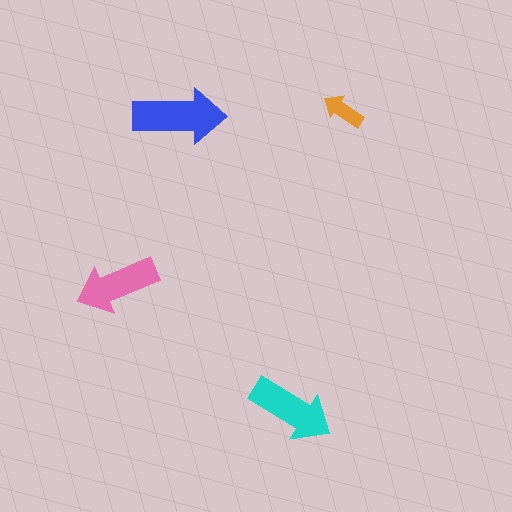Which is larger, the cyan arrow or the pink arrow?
The cyan one.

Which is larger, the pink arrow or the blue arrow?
The blue one.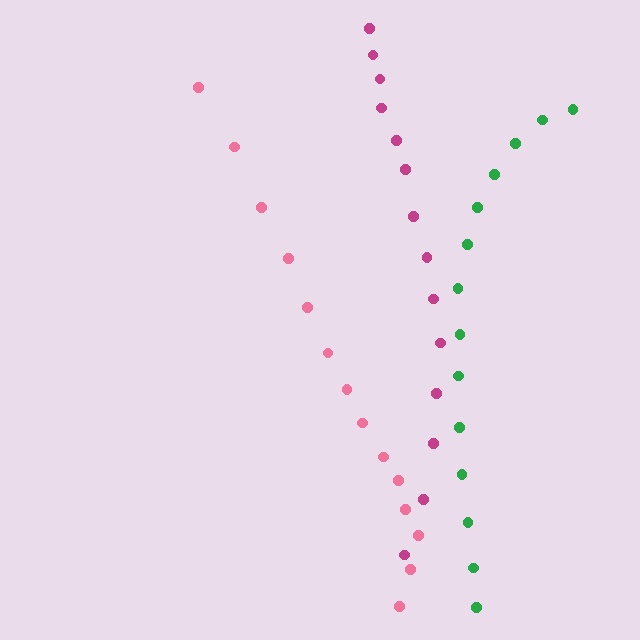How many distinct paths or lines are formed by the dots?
There are 3 distinct paths.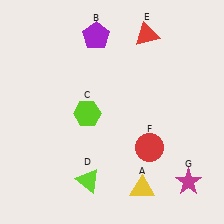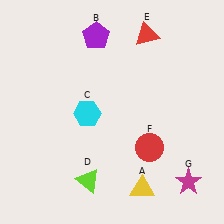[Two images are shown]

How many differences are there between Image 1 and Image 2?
There is 1 difference between the two images.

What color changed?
The hexagon (C) changed from lime in Image 1 to cyan in Image 2.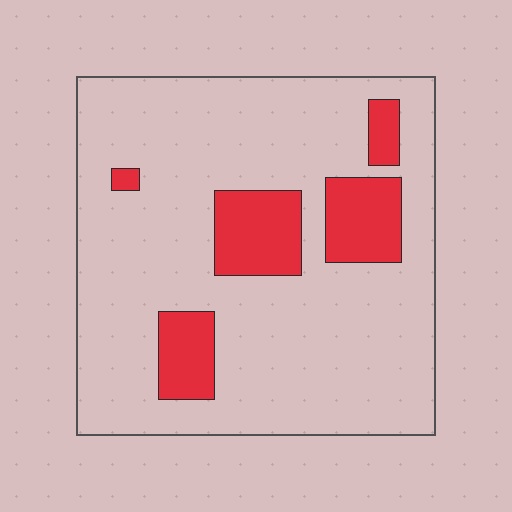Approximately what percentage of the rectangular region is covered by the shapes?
Approximately 15%.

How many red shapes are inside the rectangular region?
5.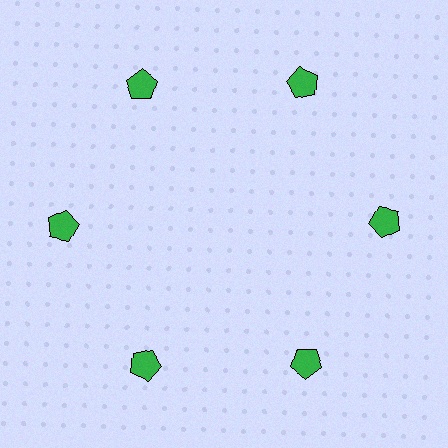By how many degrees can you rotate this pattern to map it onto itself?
The pattern maps onto itself every 60 degrees of rotation.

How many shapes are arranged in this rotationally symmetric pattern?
There are 6 shapes, arranged in 6 groups of 1.